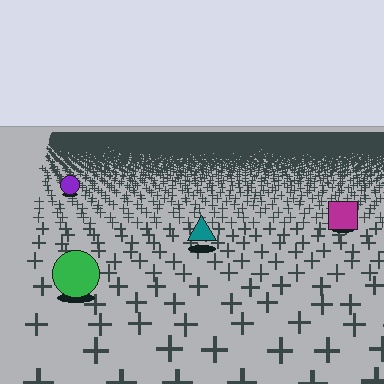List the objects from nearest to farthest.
From nearest to farthest: the green circle, the teal triangle, the magenta square, the purple circle.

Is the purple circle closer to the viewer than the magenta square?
No. The magenta square is closer — you can tell from the texture gradient: the ground texture is coarser near it.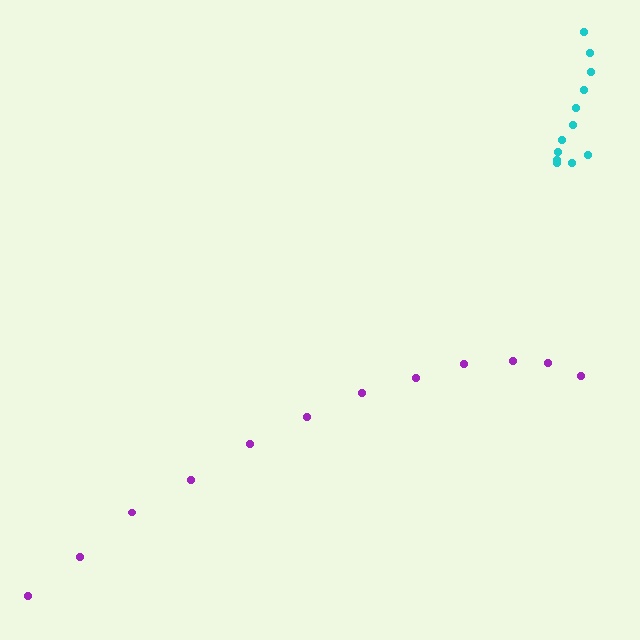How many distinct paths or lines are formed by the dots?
There are 2 distinct paths.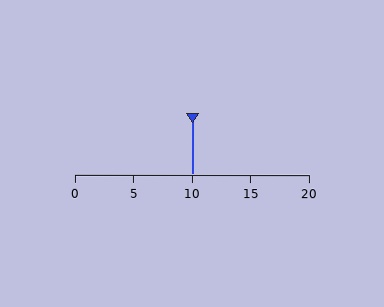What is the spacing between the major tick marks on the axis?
The major ticks are spaced 5 apart.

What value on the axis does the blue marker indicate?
The marker indicates approximately 10.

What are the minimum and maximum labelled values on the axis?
The axis runs from 0 to 20.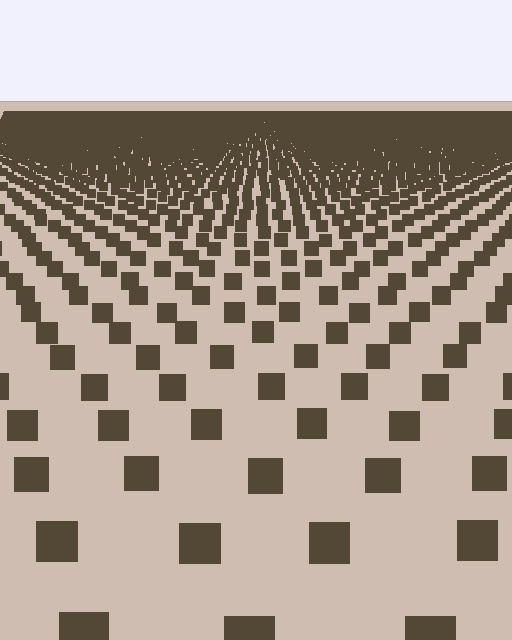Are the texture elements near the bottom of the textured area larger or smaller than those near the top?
Larger. Near the bottom, elements are closer to the viewer and appear at a bigger on-screen size.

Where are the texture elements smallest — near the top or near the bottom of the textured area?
Near the top.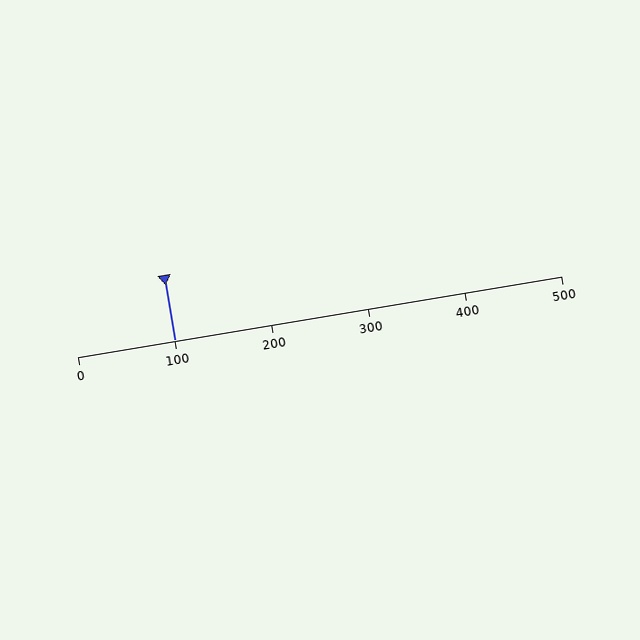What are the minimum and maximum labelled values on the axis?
The axis runs from 0 to 500.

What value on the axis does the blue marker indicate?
The marker indicates approximately 100.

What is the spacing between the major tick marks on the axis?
The major ticks are spaced 100 apart.